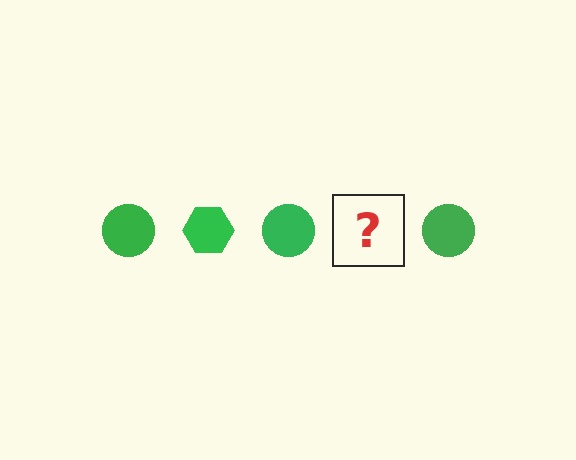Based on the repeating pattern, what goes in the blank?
The blank should be a green hexagon.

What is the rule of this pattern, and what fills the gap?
The rule is that the pattern cycles through circle, hexagon shapes in green. The gap should be filled with a green hexagon.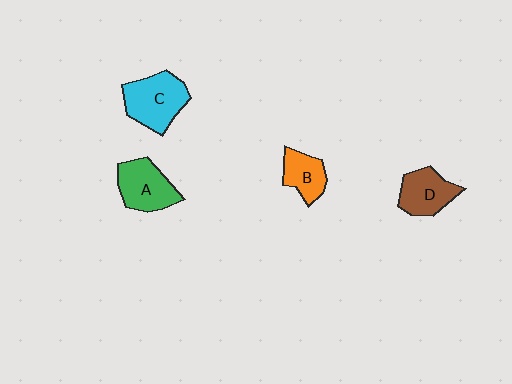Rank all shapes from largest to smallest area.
From largest to smallest: C (cyan), A (green), D (brown), B (orange).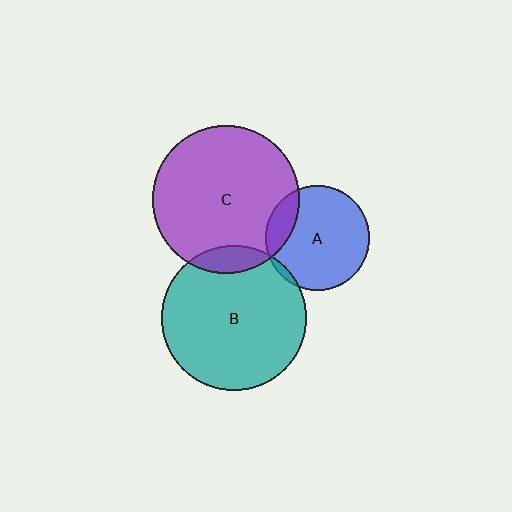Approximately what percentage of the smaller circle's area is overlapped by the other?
Approximately 15%.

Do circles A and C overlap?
Yes.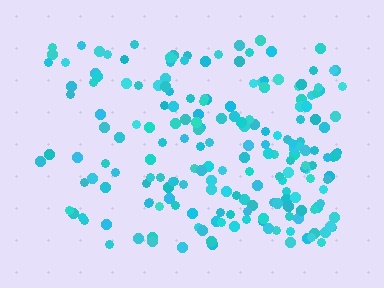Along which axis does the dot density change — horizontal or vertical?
Horizontal.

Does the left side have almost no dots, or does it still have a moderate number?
Still a moderate number, just noticeably fewer than the right.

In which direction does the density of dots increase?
From left to right, with the right side densest.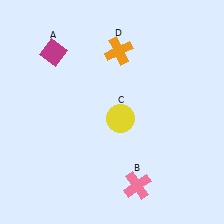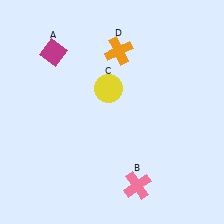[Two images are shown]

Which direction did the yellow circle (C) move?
The yellow circle (C) moved up.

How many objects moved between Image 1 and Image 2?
1 object moved between the two images.